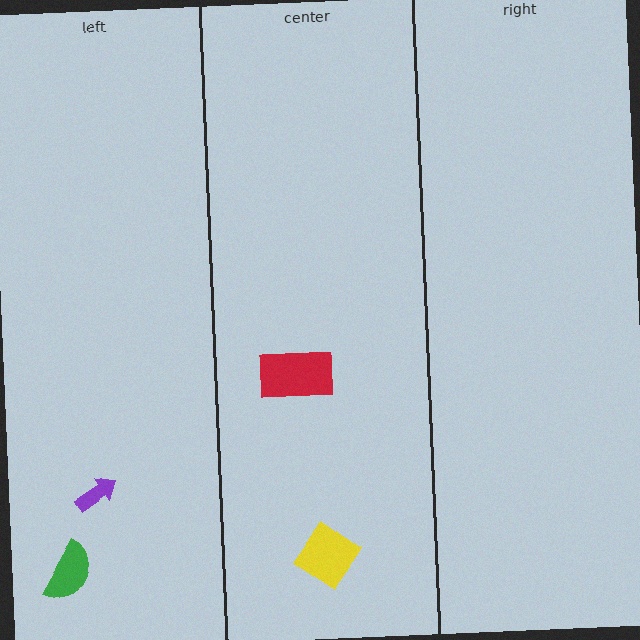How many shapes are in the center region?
2.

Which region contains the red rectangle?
The center region.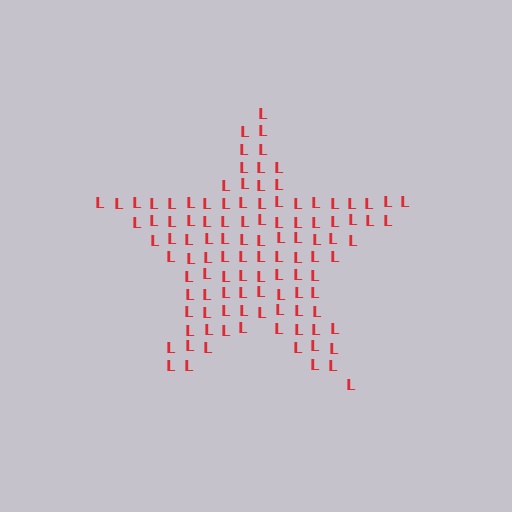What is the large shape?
The large shape is a star.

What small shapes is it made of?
It is made of small letter L's.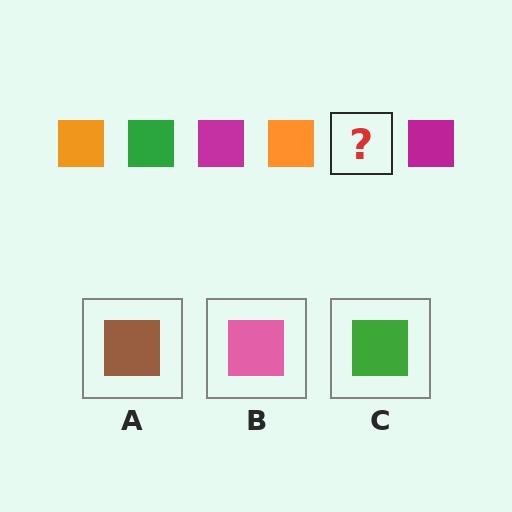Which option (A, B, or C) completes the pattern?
C.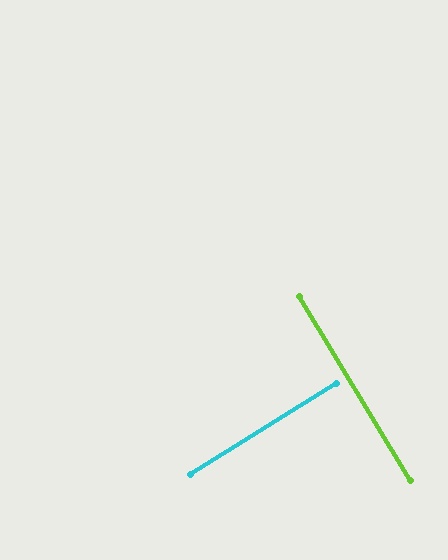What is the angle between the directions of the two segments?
Approximately 89 degrees.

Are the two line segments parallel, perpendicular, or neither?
Perpendicular — they meet at approximately 89°.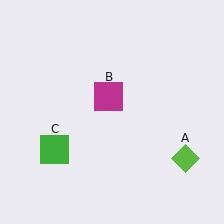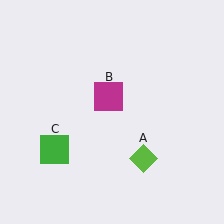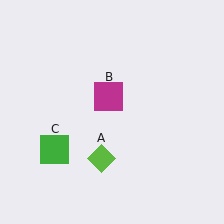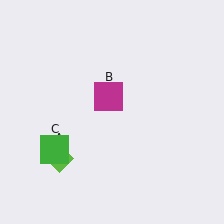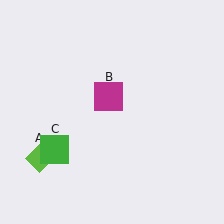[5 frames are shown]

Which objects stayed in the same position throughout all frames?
Magenta square (object B) and green square (object C) remained stationary.